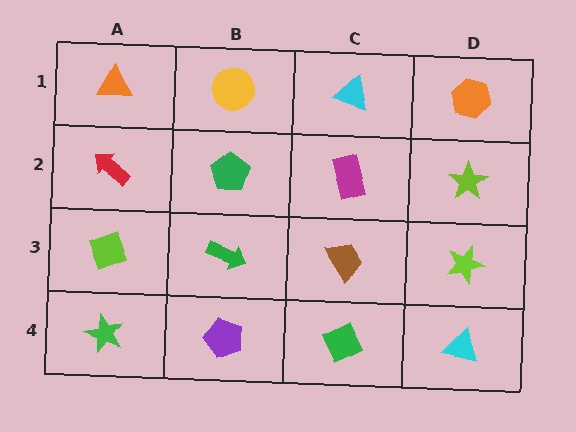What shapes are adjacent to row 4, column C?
A brown trapezoid (row 3, column C), a purple pentagon (row 4, column B), a cyan triangle (row 4, column D).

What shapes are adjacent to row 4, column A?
A lime diamond (row 3, column A), a purple pentagon (row 4, column B).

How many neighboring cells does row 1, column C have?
3.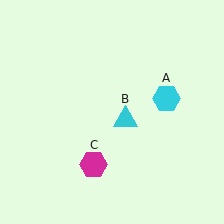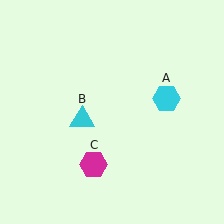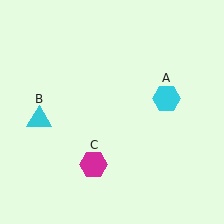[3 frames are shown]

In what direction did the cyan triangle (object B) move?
The cyan triangle (object B) moved left.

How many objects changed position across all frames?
1 object changed position: cyan triangle (object B).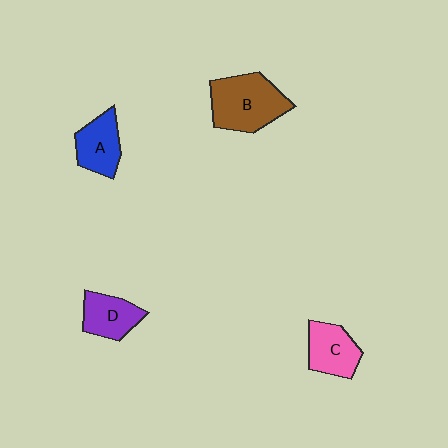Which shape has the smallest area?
Shape D (purple).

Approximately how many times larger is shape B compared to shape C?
Approximately 1.5 times.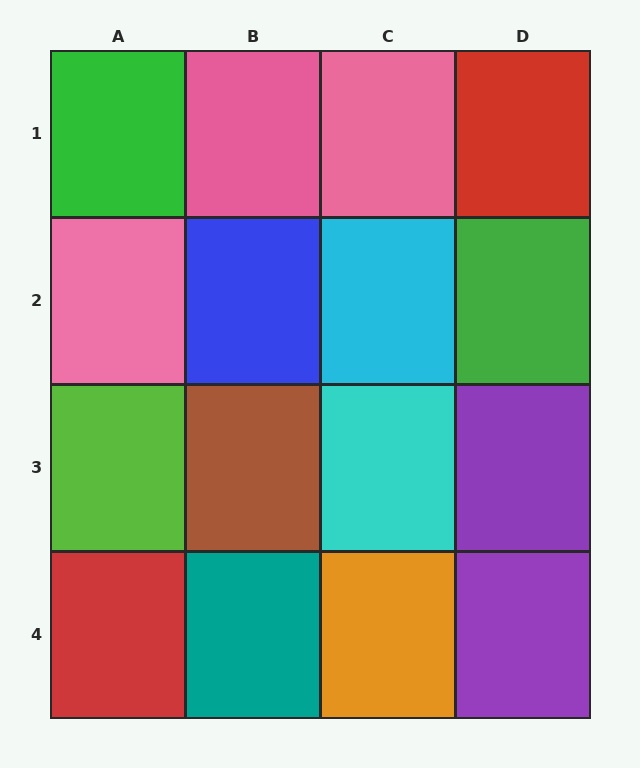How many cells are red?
2 cells are red.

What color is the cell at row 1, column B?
Pink.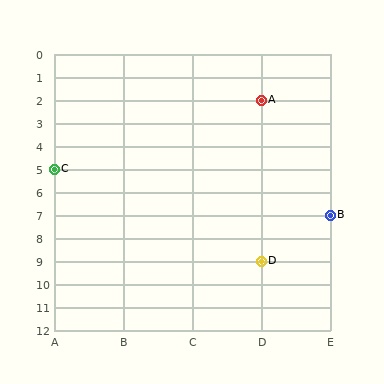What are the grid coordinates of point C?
Point C is at grid coordinates (A, 5).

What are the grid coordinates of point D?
Point D is at grid coordinates (D, 9).